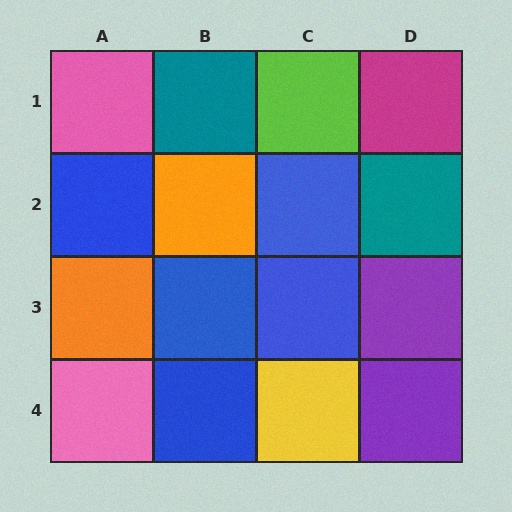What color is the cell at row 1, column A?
Pink.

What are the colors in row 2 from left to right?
Blue, orange, blue, teal.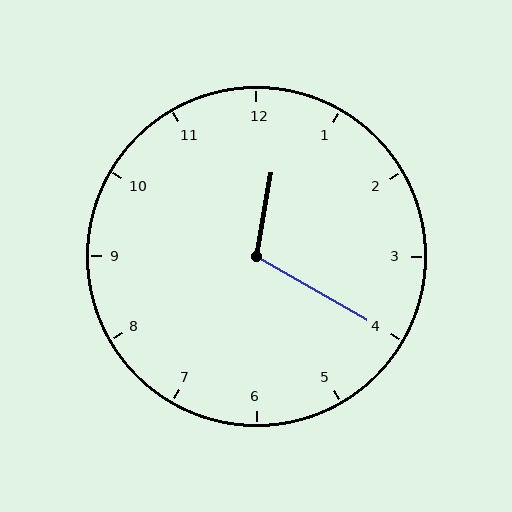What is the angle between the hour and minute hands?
Approximately 110 degrees.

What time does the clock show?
12:20.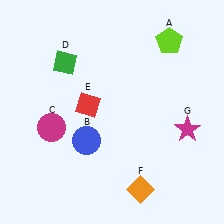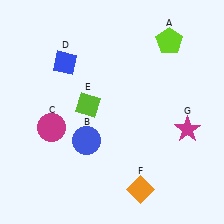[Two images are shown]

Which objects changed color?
D changed from green to blue. E changed from red to lime.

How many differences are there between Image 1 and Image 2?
There are 2 differences between the two images.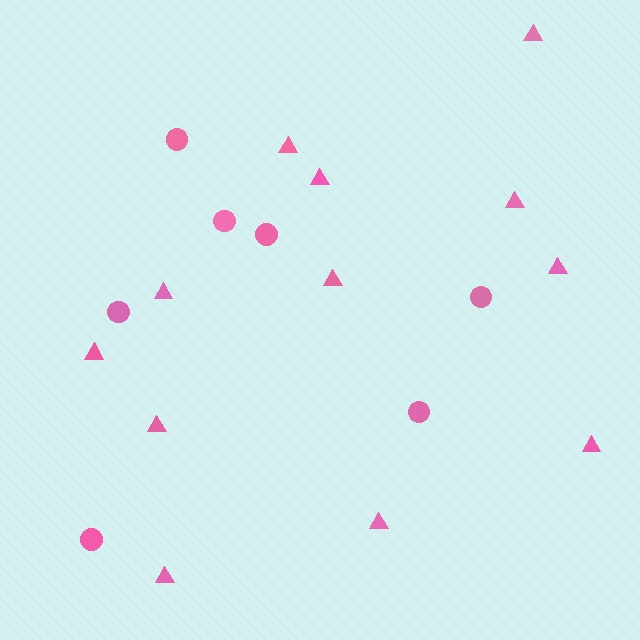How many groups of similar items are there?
There are 2 groups: one group of circles (7) and one group of triangles (12).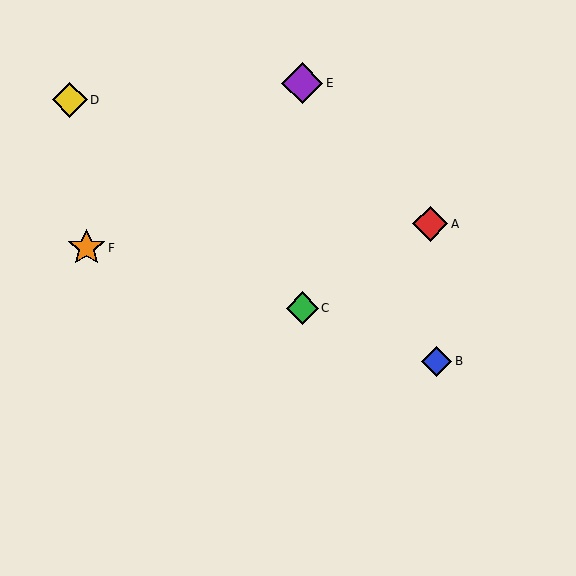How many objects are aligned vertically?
2 objects (C, E) are aligned vertically.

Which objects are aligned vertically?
Objects C, E are aligned vertically.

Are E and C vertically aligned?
Yes, both are at x≈302.